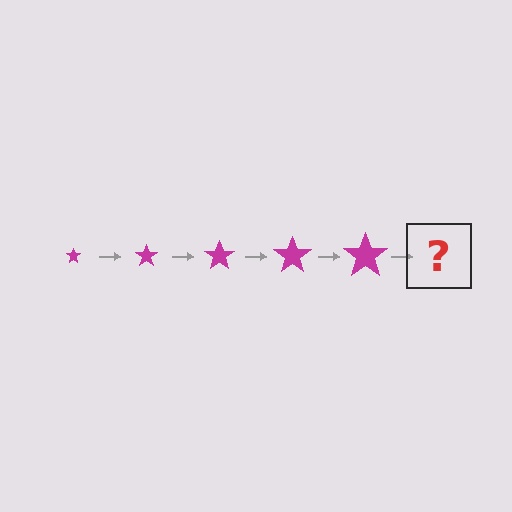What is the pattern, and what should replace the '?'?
The pattern is that the star gets progressively larger each step. The '?' should be a magenta star, larger than the previous one.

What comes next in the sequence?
The next element should be a magenta star, larger than the previous one.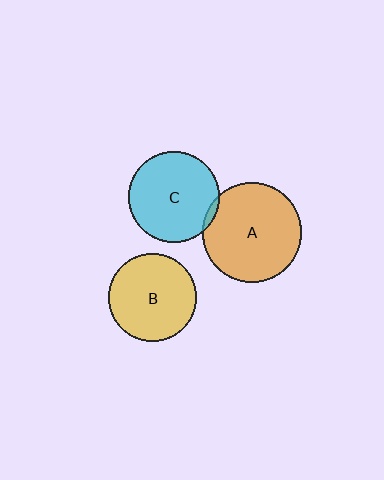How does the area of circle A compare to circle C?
Approximately 1.2 times.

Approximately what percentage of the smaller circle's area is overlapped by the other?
Approximately 5%.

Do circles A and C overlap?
Yes.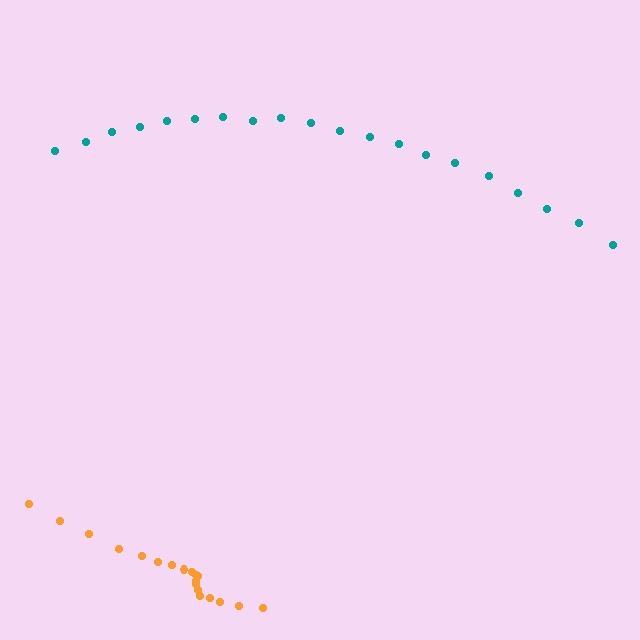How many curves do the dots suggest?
There are 2 distinct paths.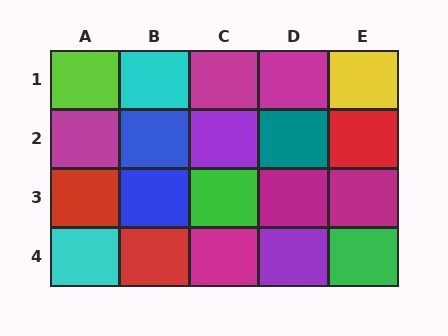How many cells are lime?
1 cell is lime.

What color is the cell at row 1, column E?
Yellow.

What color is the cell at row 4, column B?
Red.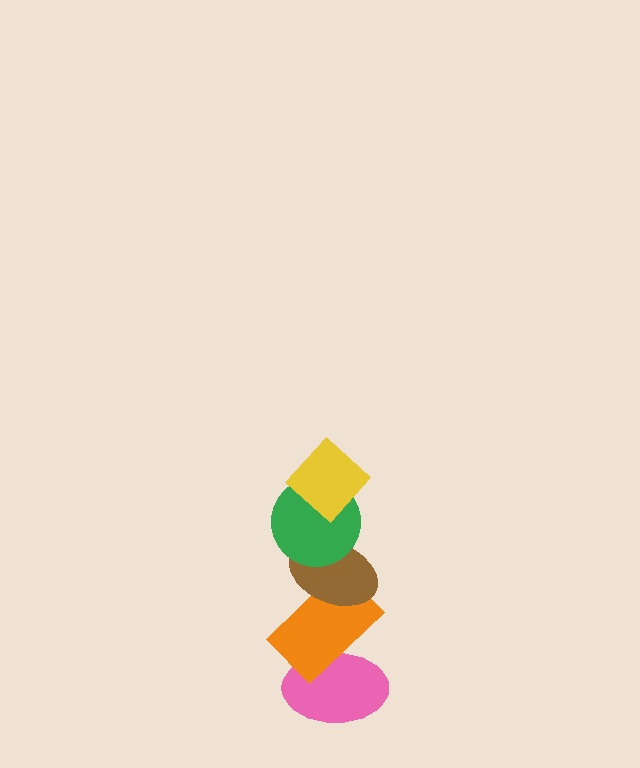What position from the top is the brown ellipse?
The brown ellipse is 3rd from the top.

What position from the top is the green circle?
The green circle is 2nd from the top.